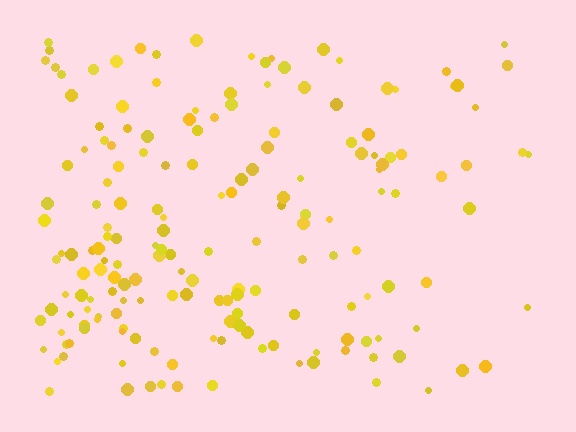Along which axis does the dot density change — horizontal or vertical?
Horizontal.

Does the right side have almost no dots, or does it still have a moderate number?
Still a moderate number, just noticeably fewer than the left.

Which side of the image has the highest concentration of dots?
The left.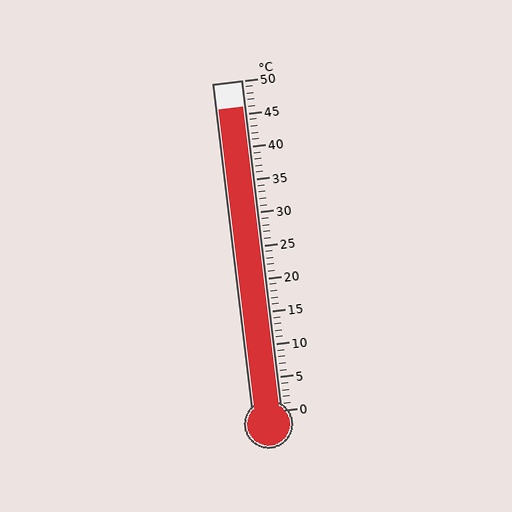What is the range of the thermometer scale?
The thermometer scale ranges from 0°C to 50°C.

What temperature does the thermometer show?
The thermometer shows approximately 46°C.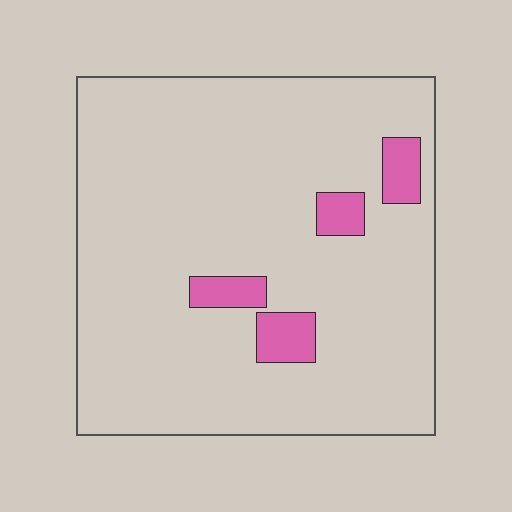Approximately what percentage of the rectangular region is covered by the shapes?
Approximately 10%.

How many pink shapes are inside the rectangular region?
4.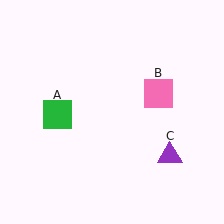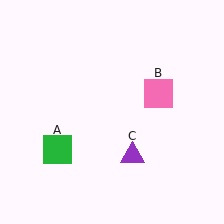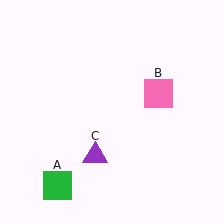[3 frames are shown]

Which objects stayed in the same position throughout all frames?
Pink square (object B) remained stationary.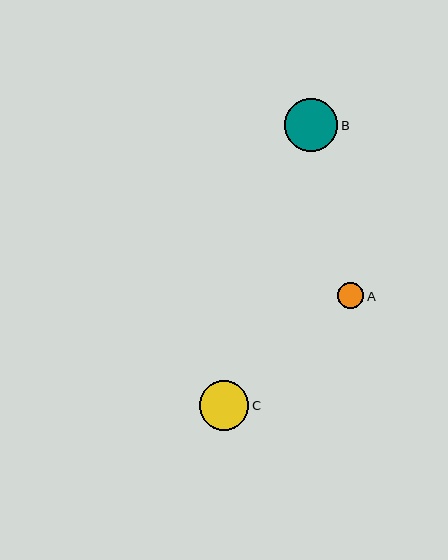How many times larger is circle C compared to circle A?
Circle C is approximately 1.9 times the size of circle A.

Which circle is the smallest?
Circle A is the smallest with a size of approximately 26 pixels.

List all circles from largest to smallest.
From largest to smallest: B, C, A.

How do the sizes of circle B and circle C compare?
Circle B and circle C are approximately the same size.